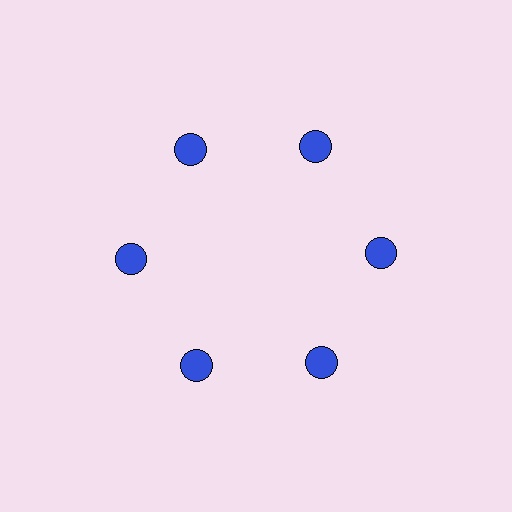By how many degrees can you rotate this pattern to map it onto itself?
The pattern maps onto itself every 60 degrees of rotation.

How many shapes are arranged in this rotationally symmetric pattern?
There are 6 shapes, arranged in 6 groups of 1.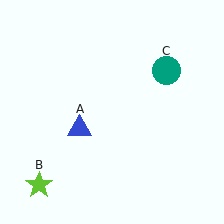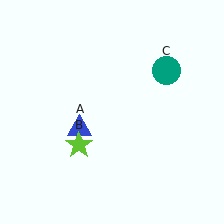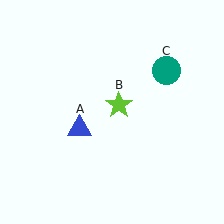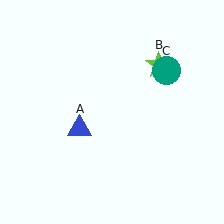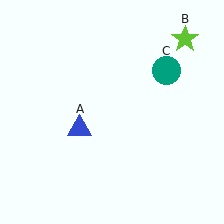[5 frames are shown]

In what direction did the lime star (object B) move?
The lime star (object B) moved up and to the right.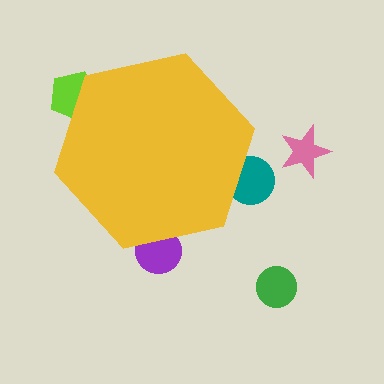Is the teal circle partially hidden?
Yes, the teal circle is partially hidden behind the yellow hexagon.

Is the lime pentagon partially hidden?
Yes, the lime pentagon is partially hidden behind the yellow hexagon.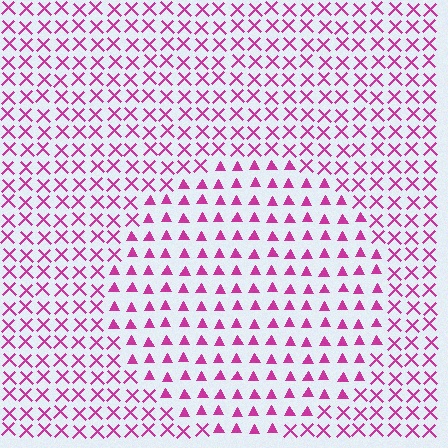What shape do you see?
I see a circle.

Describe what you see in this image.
The image is filled with small magenta elements arranged in a uniform grid. A circle-shaped region contains triangles, while the surrounding area contains X marks. The boundary is defined purely by the change in element shape.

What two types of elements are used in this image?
The image uses triangles inside the circle region and X marks outside it.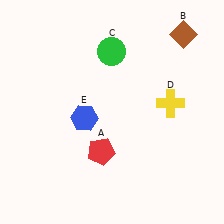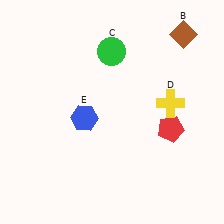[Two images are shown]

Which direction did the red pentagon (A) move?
The red pentagon (A) moved right.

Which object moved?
The red pentagon (A) moved right.